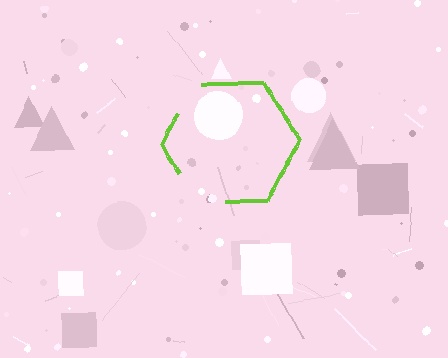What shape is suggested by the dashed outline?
The dashed outline suggests a hexagon.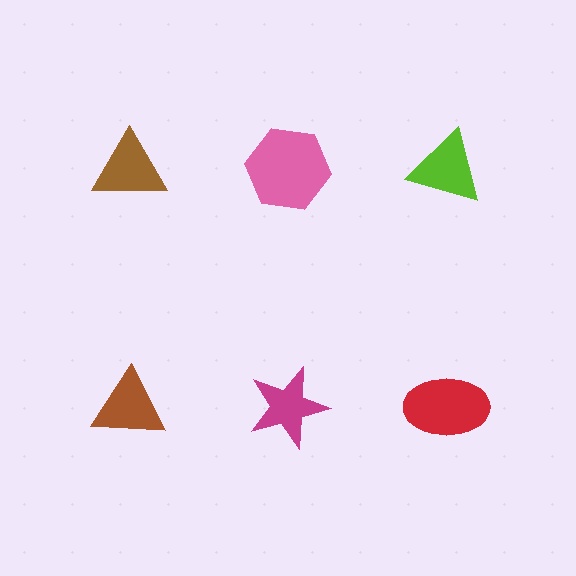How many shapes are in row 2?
3 shapes.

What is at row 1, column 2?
A pink hexagon.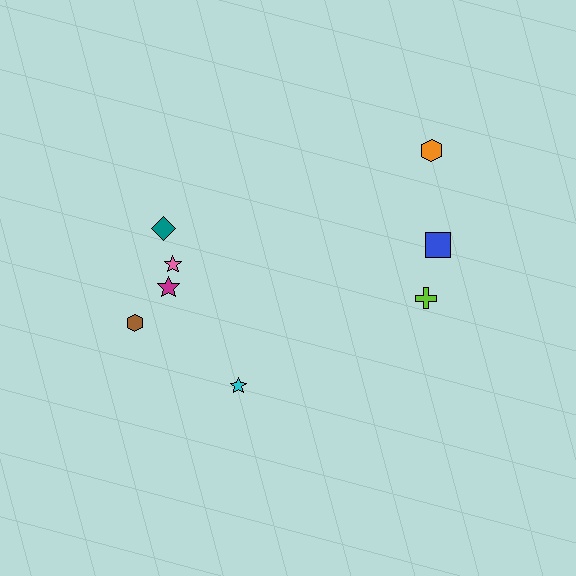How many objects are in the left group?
There are 5 objects.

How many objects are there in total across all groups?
There are 8 objects.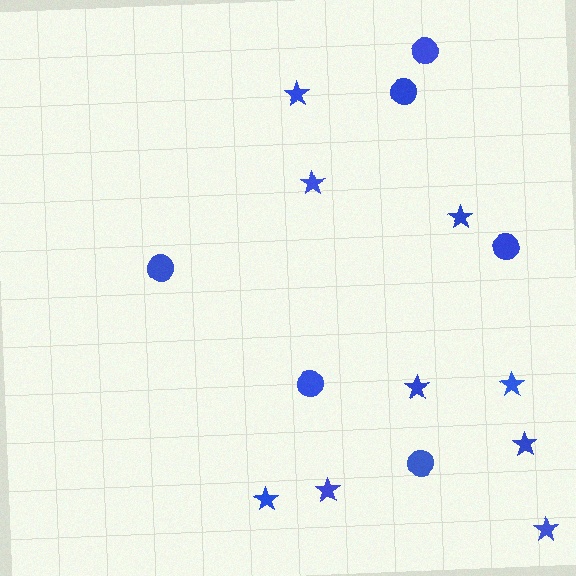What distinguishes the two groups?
There are 2 groups: one group of circles (6) and one group of stars (9).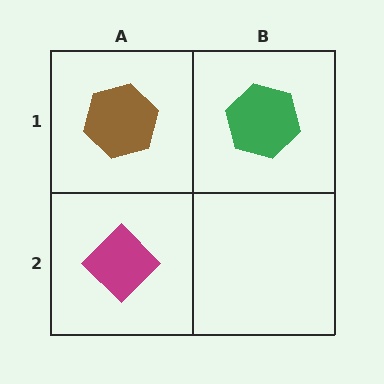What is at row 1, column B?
A green hexagon.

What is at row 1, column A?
A brown hexagon.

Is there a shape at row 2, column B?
No, that cell is empty.